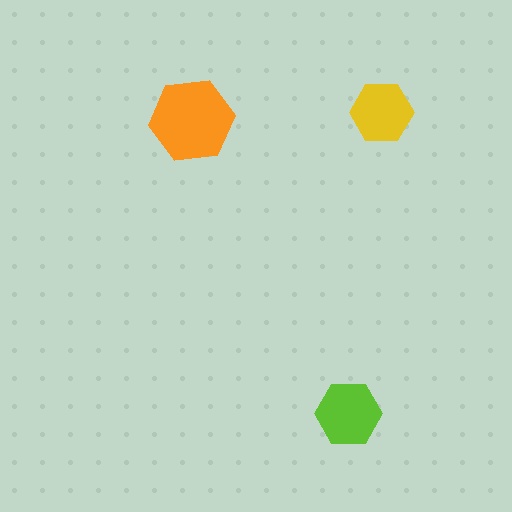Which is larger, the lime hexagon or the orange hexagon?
The orange one.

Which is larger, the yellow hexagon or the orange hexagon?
The orange one.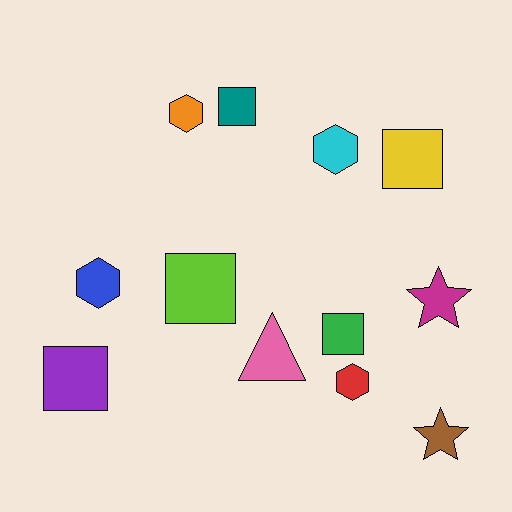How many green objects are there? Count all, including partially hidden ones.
There is 1 green object.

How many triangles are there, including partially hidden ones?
There is 1 triangle.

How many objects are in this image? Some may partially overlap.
There are 12 objects.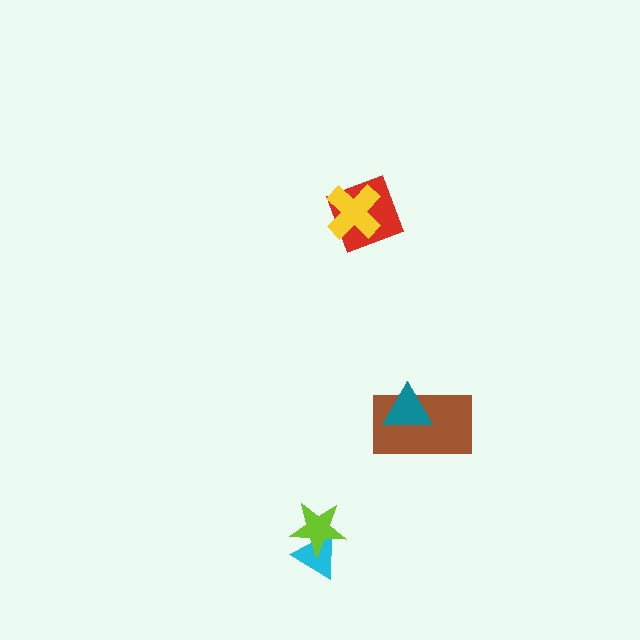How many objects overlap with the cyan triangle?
1 object overlaps with the cyan triangle.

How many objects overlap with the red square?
1 object overlaps with the red square.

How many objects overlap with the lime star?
1 object overlaps with the lime star.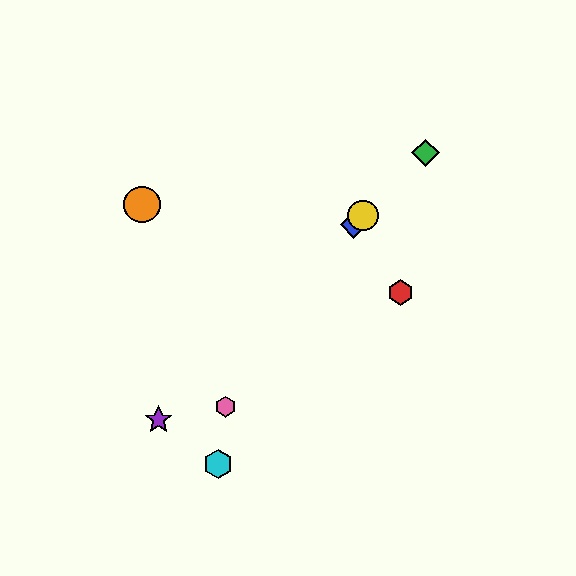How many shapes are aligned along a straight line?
4 shapes (the blue diamond, the green diamond, the yellow circle, the purple star) are aligned along a straight line.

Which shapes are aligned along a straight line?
The blue diamond, the green diamond, the yellow circle, the purple star are aligned along a straight line.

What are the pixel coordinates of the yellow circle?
The yellow circle is at (363, 215).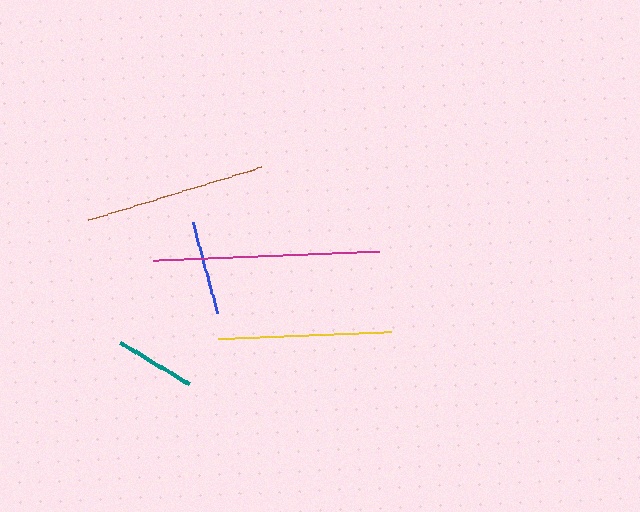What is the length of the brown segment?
The brown segment is approximately 181 pixels long.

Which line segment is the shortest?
The teal line is the shortest at approximately 81 pixels.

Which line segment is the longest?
The magenta line is the longest at approximately 225 pixels.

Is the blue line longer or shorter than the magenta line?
The magenta line is longer than the blue line.